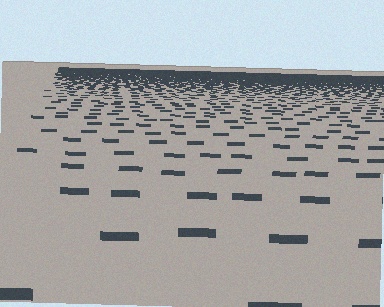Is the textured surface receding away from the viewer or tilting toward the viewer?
The surface is receding away from the viewer. Texture elements get smaller and denser toward the top.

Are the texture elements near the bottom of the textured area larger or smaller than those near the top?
Larger. Near the bottom, elements are closer to the viewer and appear at a bigger on-screen size.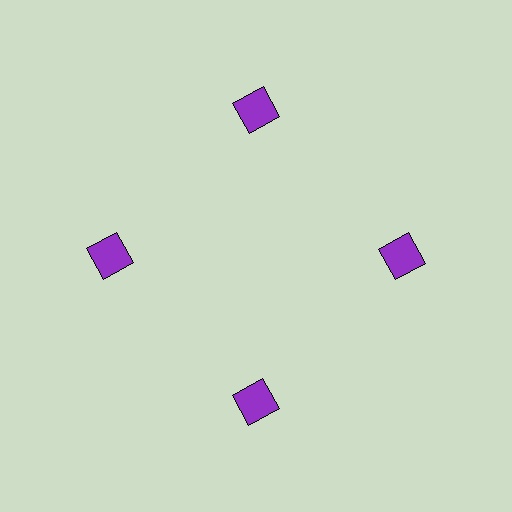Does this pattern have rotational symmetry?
Yes, this pattern has 4-fold rotational symmetry. It looks the same after rotating 90 degrees around the center.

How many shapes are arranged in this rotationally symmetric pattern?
There are 4 shapes, arranged in 4 groups of 1.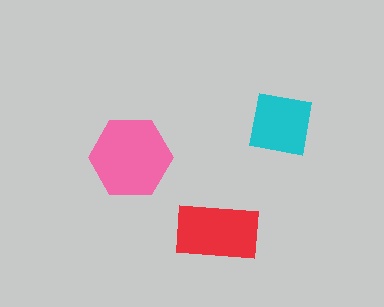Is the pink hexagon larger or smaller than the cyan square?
Larger.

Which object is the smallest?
The cyan square.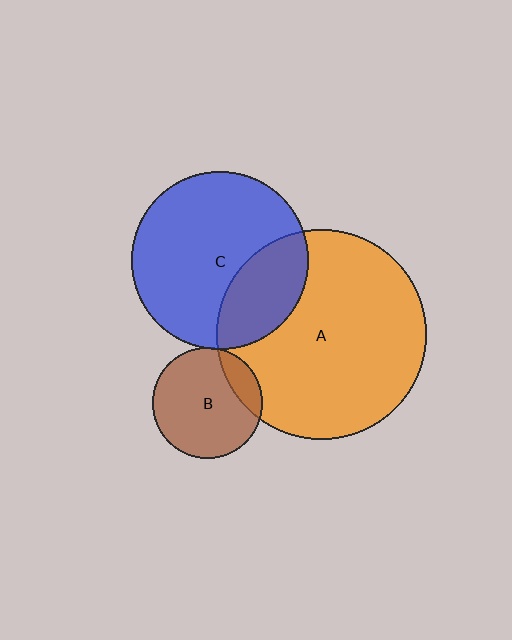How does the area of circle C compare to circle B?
Approximately 2.6 times.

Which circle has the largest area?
Circle A (orange).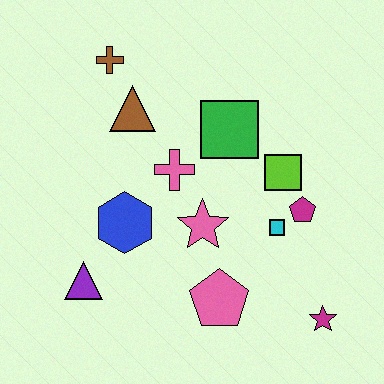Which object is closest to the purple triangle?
The blue hexagon is closest to the purple triangle.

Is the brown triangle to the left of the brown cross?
No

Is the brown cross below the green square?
No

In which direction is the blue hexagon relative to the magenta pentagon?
The blue hexagon is to the left of the magenta pentagon.